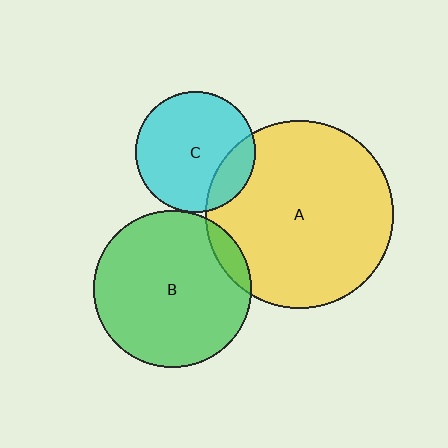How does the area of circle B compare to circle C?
Approximately 1.7 times.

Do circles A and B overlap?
Yes.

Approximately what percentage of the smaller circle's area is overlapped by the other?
Approximately 10%.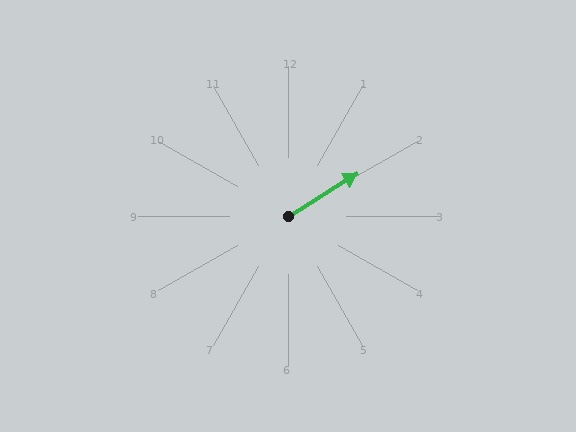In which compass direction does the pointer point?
Northeast.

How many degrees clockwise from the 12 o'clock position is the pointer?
Approximately 58 degrees.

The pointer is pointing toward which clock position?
Roughly 2 o'clock.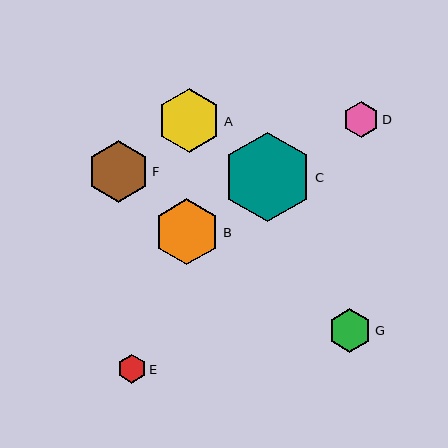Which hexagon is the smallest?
Hexagon E is the smallest with a size of approximately 29 pixels.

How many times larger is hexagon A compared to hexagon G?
Hexagon A is approximately 1.5 times the size of hexagon G.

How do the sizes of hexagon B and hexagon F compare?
Hexagon B and hexagon F are approximately the same size.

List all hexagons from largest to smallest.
From largest to smallest: C, B, A, F, G, D, E.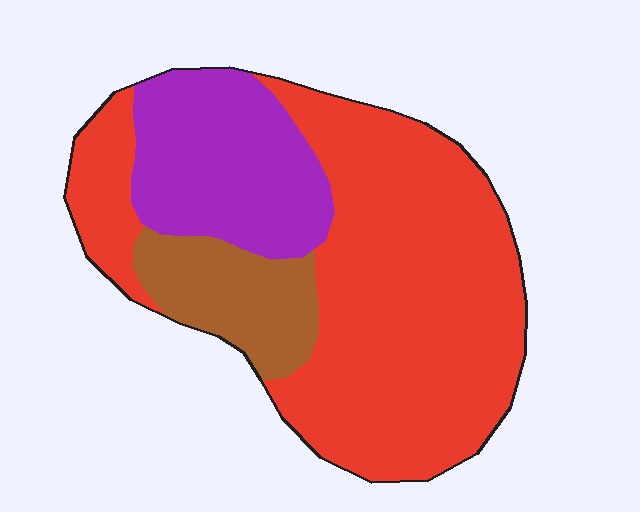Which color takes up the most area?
Red, at roughly 65%.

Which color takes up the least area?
Brown, at roughly 15%.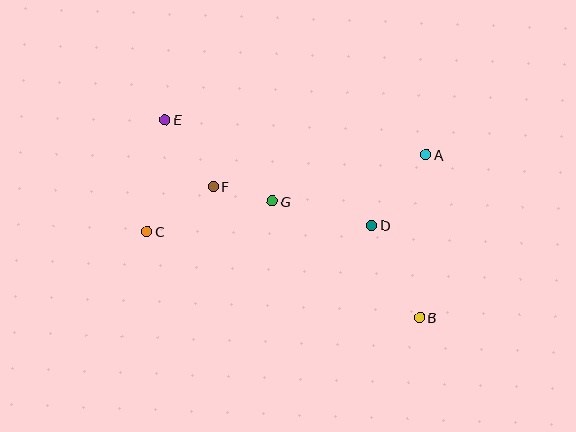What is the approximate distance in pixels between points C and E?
The distance between C and E is approximately 113 pixels.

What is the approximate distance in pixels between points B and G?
The distance between B and G is approximately 188 pixels.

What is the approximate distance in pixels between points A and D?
The distance between A and D is approximately 89 pixels.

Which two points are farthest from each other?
Points B and E are farthest from each other.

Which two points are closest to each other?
Points F and G are closest to each other.